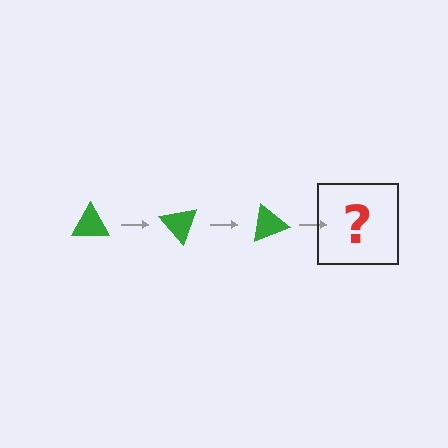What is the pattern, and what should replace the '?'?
The pattern is that the triangle rotates 50 degrees each step. The '?' should be a green triangle rotated 150 degrees.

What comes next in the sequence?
The next element should be a green triangle rotated 150 degrees.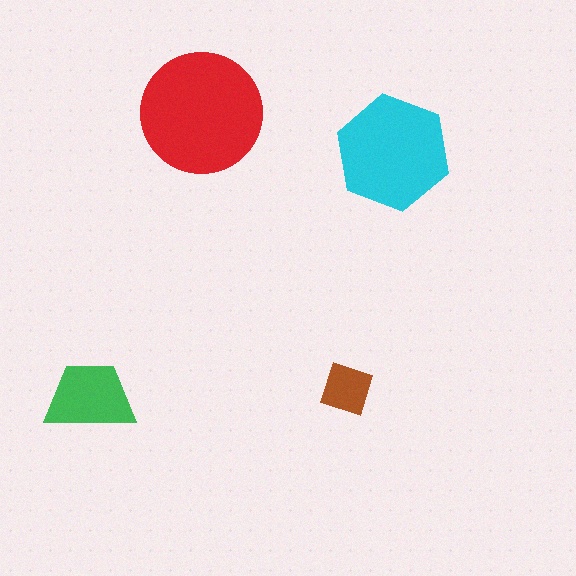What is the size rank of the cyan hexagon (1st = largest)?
2nd.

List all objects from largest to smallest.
The red circle, the cyan hexagon, the green trapezoid, the brown diamond.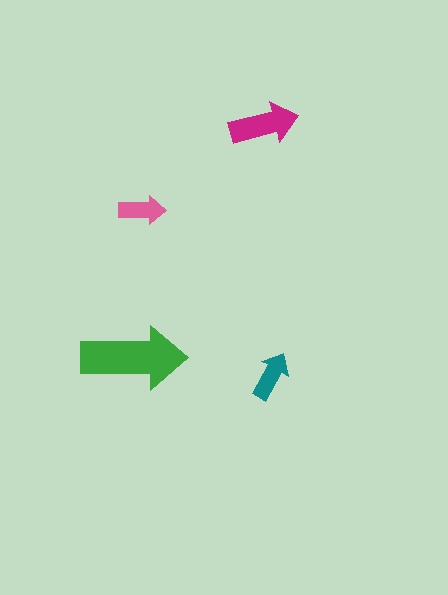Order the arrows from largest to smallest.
the green one, the magenta one, the teal one, the pink one.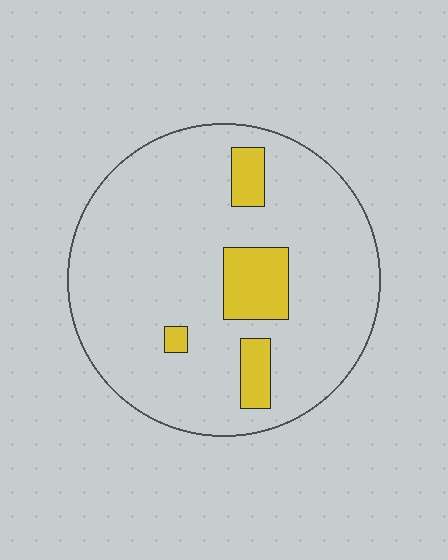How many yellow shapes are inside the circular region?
4.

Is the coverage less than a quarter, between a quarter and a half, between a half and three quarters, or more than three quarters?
Less than a quarter.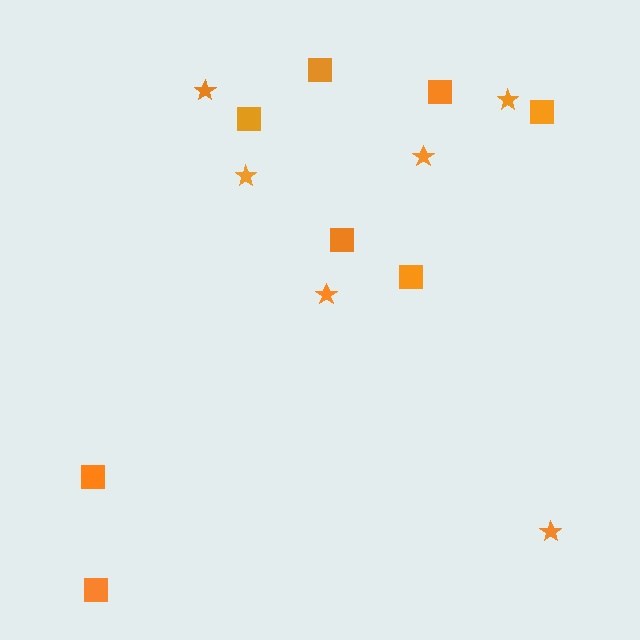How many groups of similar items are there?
There are 2 groups: one group of squares (8) and one group of stars (6).